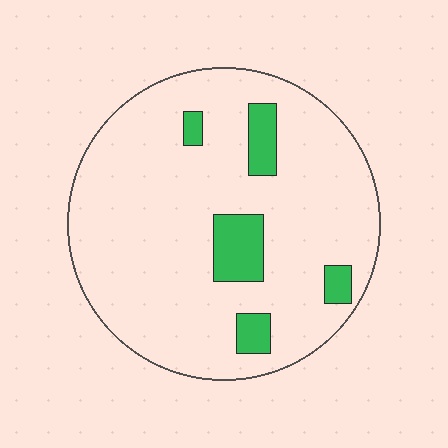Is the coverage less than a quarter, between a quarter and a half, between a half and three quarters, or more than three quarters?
Less than a quarter.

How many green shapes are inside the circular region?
5.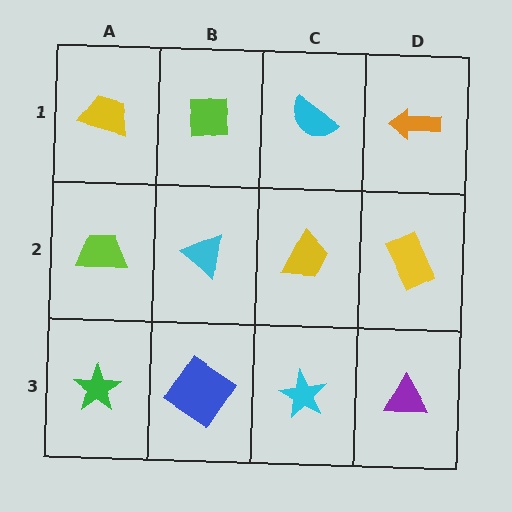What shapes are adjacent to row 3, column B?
A cyan triangle (row 2, column B), a green star (row 3, column A), a cyan star (row 3, column C).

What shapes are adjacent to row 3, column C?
A yellow trapezoid (row 2, column C), a blue diamond (row 3, column B), a purple triangle (row 3, column D).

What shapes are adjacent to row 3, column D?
A yellow rectangle (row 2, column D), a cyan star (row 3, column C).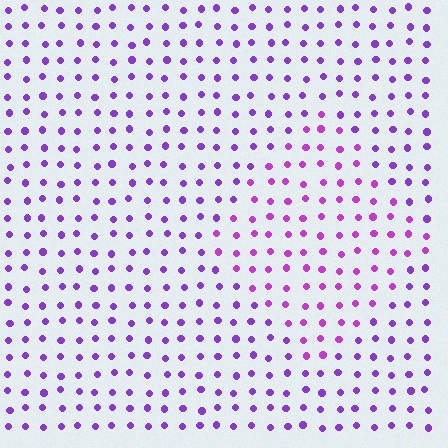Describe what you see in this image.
The image is filled with small purple elements in a uniform arrangement. A diamond-shaped region is visible where the elements are tinted to a slightly different hue, forming a subtle color boundary.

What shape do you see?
I see a diamond.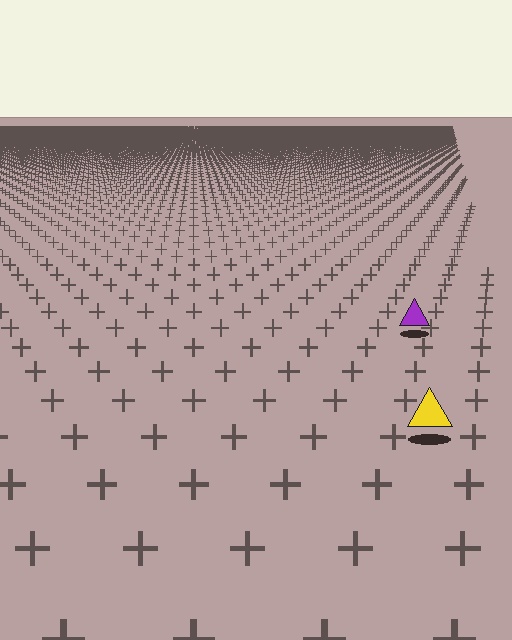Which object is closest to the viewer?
The yellow triangle is closest. The texture marks near it are larger and more spread out.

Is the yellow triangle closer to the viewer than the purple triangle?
Yes. The yellow triangle is closer — you can tell from the texture gradient: the ground texture is coarser near it.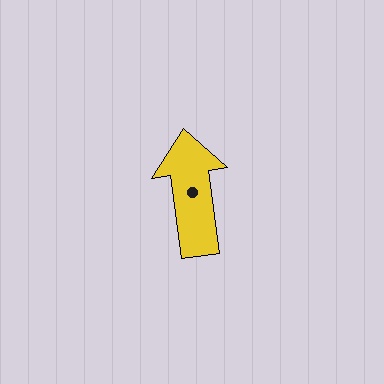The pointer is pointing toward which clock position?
Roughly 12 o'clock.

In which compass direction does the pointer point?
North.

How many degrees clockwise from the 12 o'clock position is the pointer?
Approximately 352 degrees.